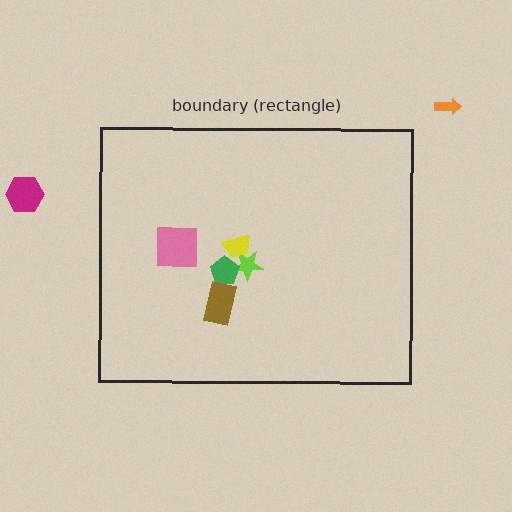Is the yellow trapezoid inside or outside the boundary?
Inside.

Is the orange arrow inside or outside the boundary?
Outside.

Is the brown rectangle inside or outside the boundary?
Inside.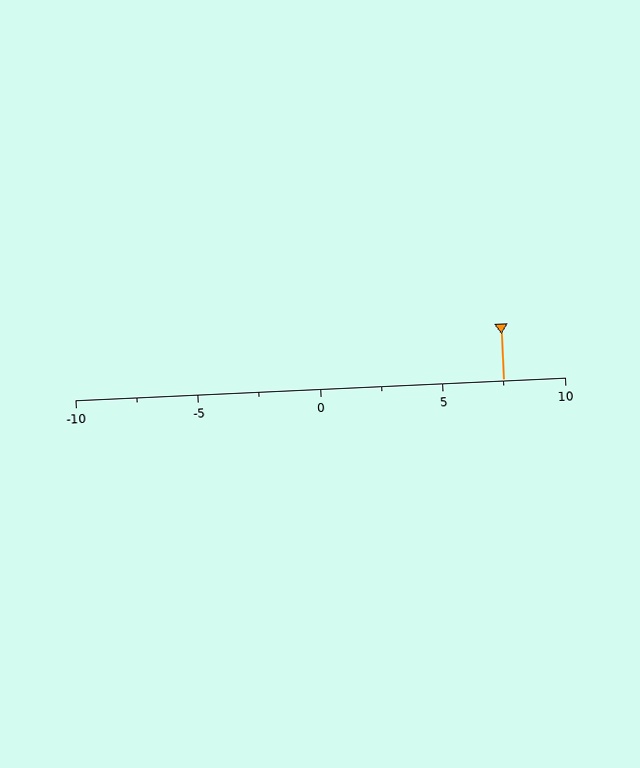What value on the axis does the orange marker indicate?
The marker indicates approximately 7.5.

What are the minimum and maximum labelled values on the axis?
The axis runs from -10 to 10.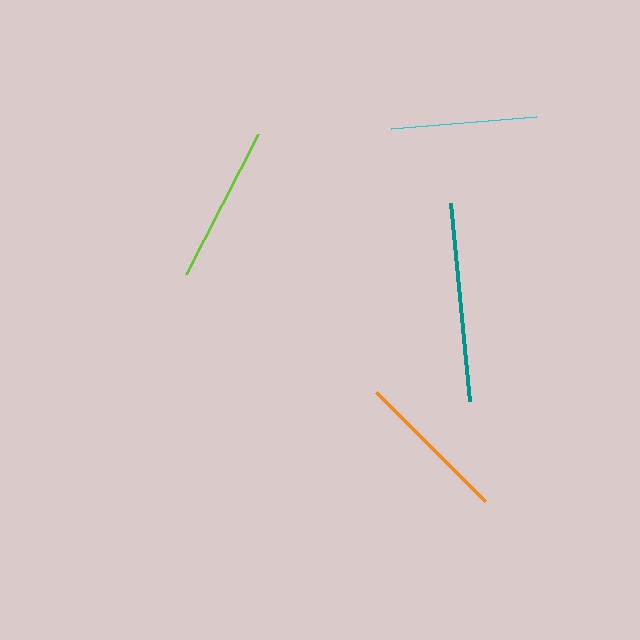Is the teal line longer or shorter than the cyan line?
The teal line is longer than the cyan line.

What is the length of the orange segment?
The orange segment is approximately 154 pixels long.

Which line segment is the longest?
The teal line is the longest at approximately 199 pixels.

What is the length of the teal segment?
The teal segment is approximately 199 pixels long.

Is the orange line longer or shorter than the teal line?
The teal line is longer than the orange line.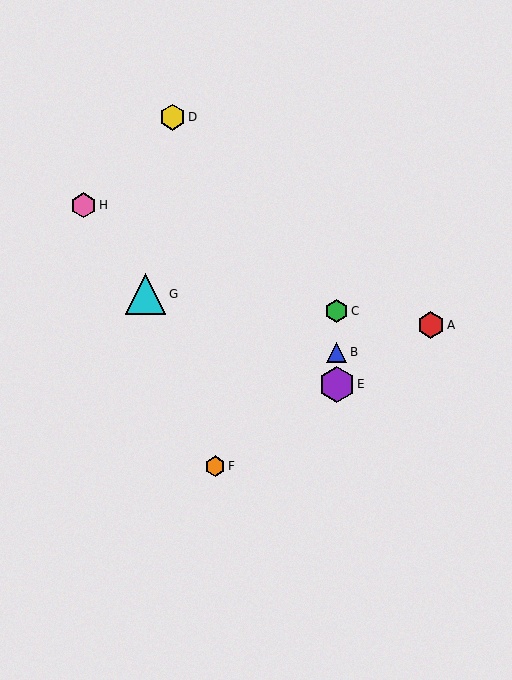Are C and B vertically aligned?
Yes, both are at x≈337.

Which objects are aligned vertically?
Objects B, C, E are aligned vertically.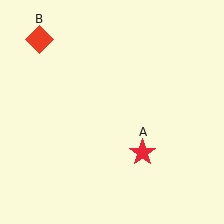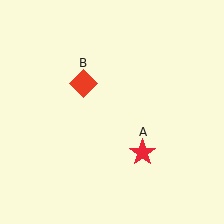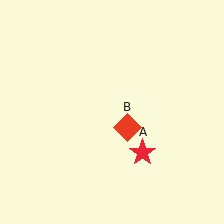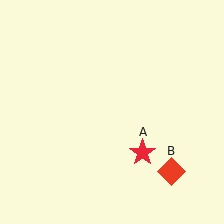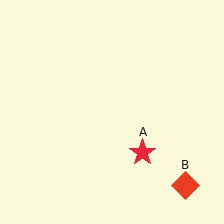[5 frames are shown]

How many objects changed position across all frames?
1 object changed position: red diamond (object B).